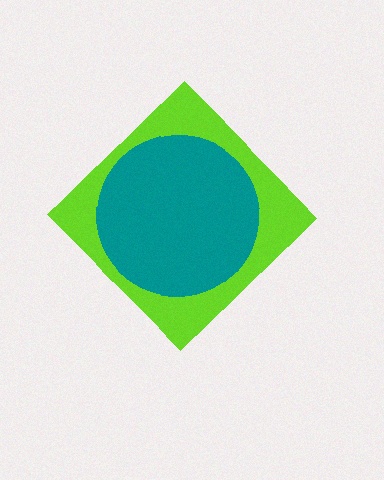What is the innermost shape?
The teal circle.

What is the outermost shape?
The lime diamond.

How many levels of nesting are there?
2.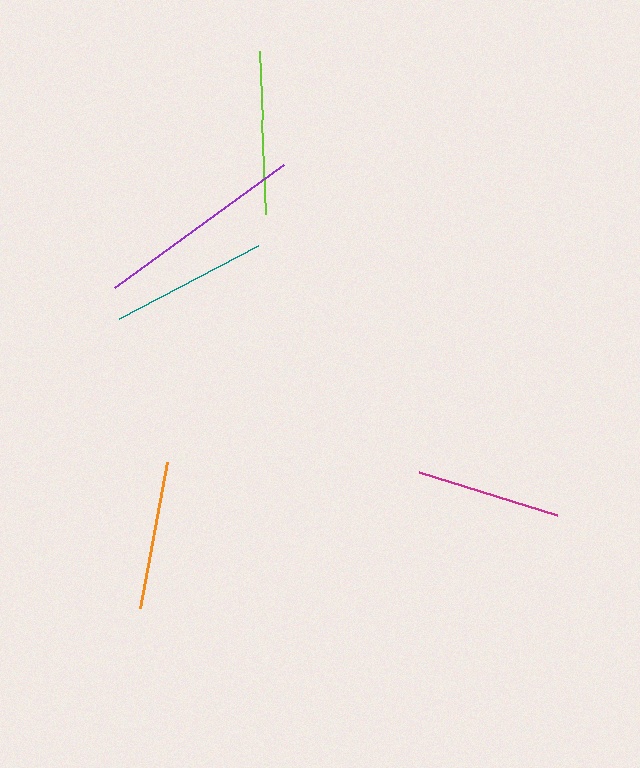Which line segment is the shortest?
The magenta line is the shortest at approximately 145 pixels.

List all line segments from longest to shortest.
From longest to shortest: purple, lime, teal, orange, magenta.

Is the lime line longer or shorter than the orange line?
The lime line is longer than the orange line.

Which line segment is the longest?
The purple line is the longest at approximately 210 pixels.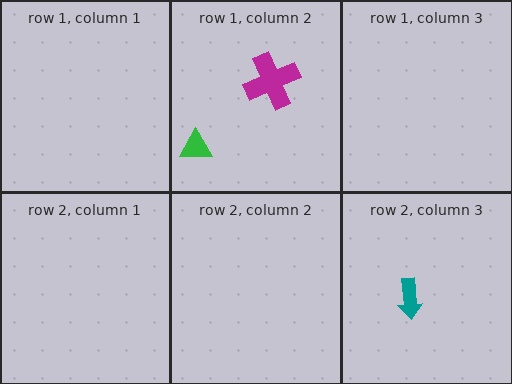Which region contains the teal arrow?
The row 2, column 3 region.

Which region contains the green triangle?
The row 1, column 2 region.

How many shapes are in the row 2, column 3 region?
1.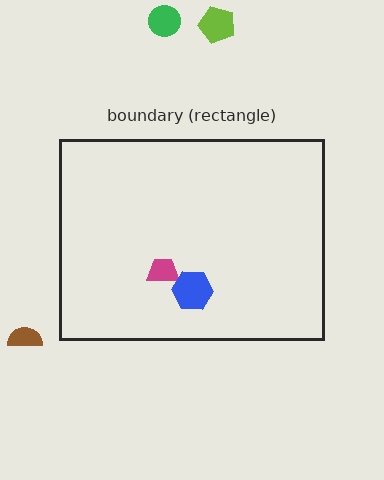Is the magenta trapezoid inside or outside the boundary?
Inside.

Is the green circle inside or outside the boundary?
Outside.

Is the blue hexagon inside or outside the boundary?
Inside.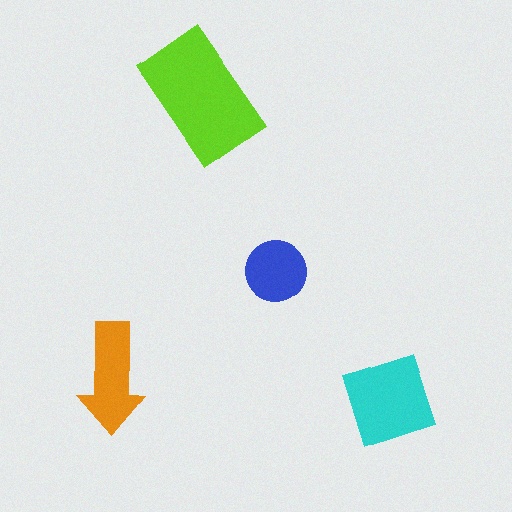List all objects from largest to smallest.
The lime rectangle, the cyan square, the orange arrow, the blue circle.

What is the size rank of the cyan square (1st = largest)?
2nd.